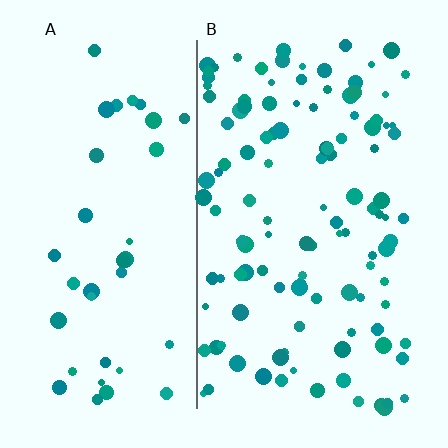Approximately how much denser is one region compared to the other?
Approximately 2.9× — region B over region A.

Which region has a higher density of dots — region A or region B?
B (the right).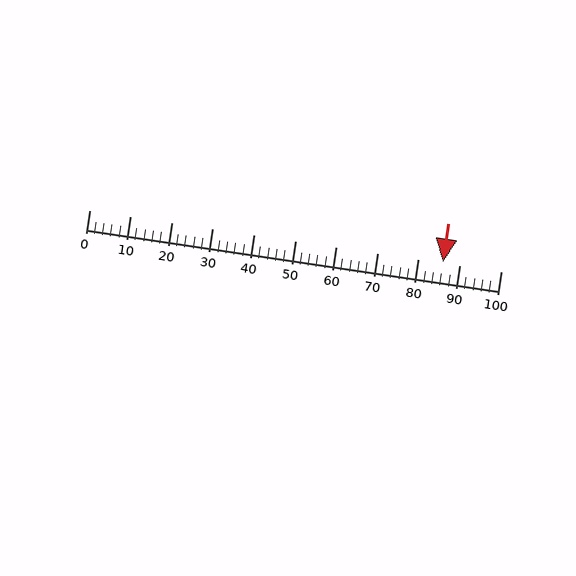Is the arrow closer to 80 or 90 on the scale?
The arrow is closer to 90.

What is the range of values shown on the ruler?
The ruler shows values from 0 to 100.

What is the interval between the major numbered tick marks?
The major tick marks are spaced 10 units apart.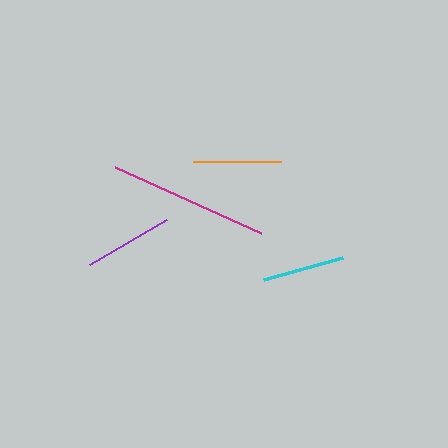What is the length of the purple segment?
The purple segment is approximately 89 pixels long.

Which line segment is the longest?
The magenta line is the longest at approximately 160 pixels.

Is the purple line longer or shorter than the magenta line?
The magenta line is longer than the purple line.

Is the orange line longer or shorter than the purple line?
The purple line is longer than the orange line.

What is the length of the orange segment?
The orange segment is approximately 88 pixels long.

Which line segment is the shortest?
The cyan line is the shortest at approximately 82 pixels.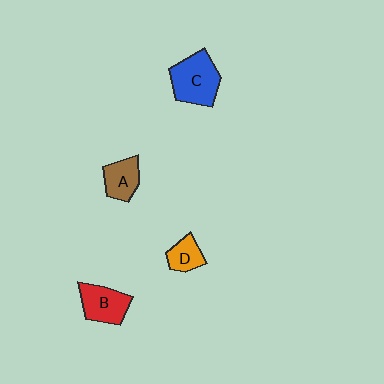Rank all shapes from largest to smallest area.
From largest to smallest: C (blue), B (red), A (brown), D (orange).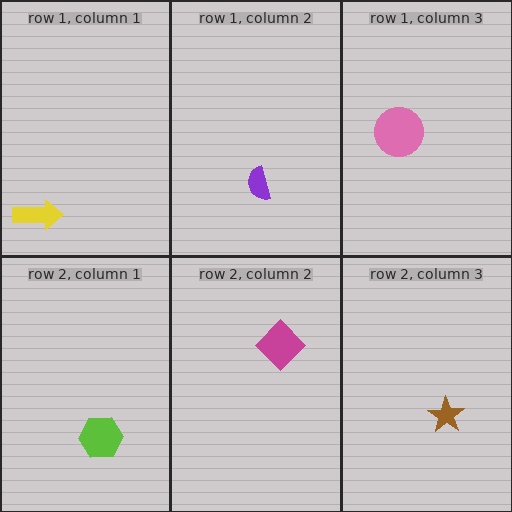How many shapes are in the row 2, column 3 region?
1.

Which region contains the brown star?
The row 2, column 3 region.